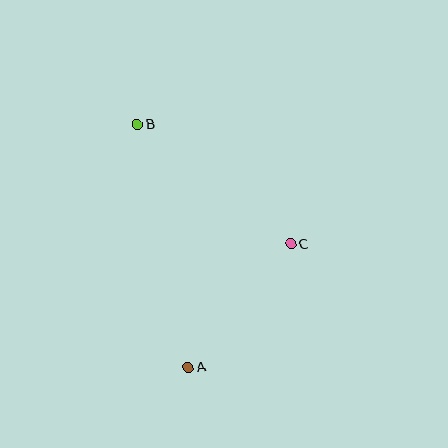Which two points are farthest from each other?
Points A and B are farthest from each other.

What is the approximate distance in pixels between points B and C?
The distance between B and C is approximately 195 pixels.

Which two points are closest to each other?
Points A and C are closest to each other.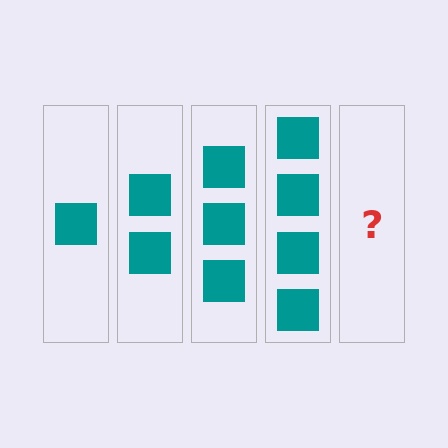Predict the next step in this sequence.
The next step is 5 squares.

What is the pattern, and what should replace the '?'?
The pattern is that each step adds one more square. The '?' should be 5 squares.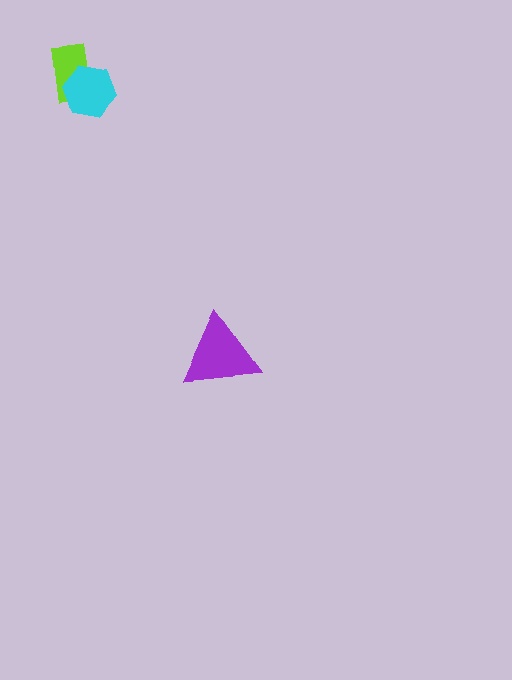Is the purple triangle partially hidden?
No, no other shape covers it.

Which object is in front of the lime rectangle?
The cyan hexagon is in front of the lime rectangle.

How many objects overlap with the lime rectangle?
1 object overlaps with the lime rectangle.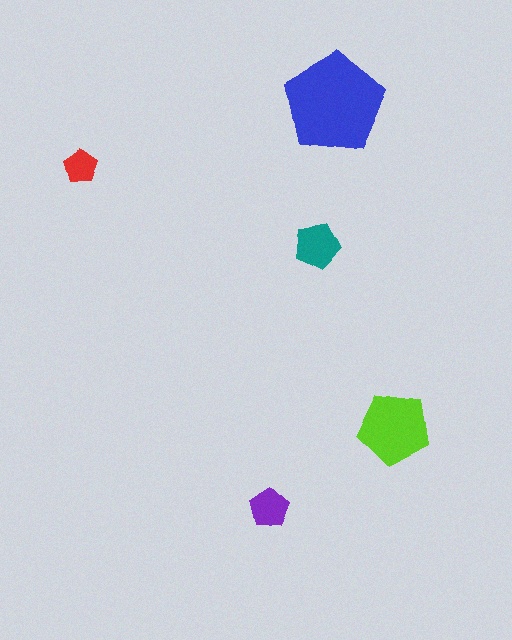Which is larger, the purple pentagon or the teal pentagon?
The teal one.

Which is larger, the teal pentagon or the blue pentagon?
The blue one.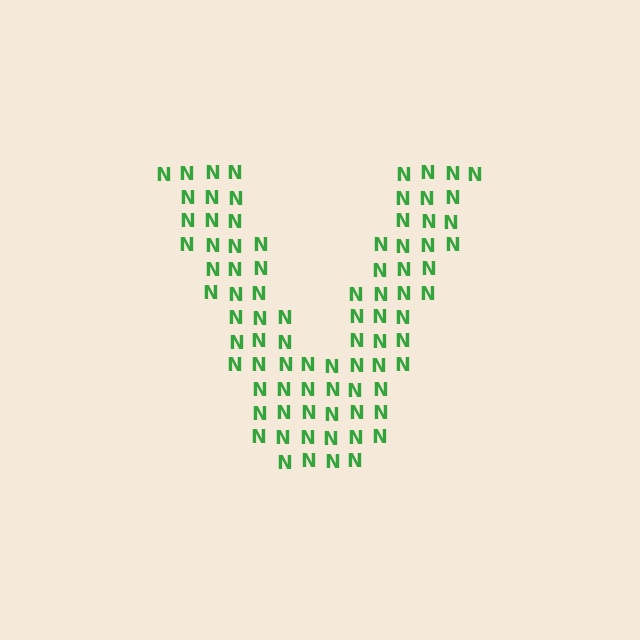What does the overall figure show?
The overall figure shows the letter V.